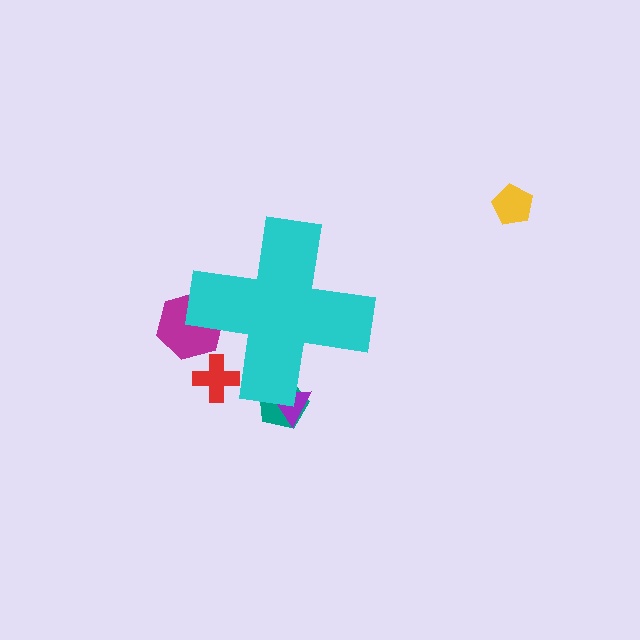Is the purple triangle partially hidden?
Yes, the purple triangle is partially hidden behind the cyan cross.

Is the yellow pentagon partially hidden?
No, the yellow pentagon is fully visible.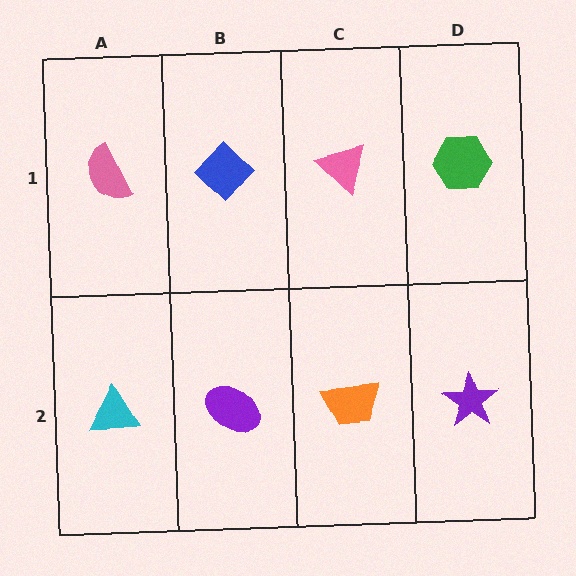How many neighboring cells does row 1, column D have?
2.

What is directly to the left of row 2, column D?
An orange trapezoid.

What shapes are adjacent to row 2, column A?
A pink semicircle (row 1, column A), a purple ellipse (row 2, column B).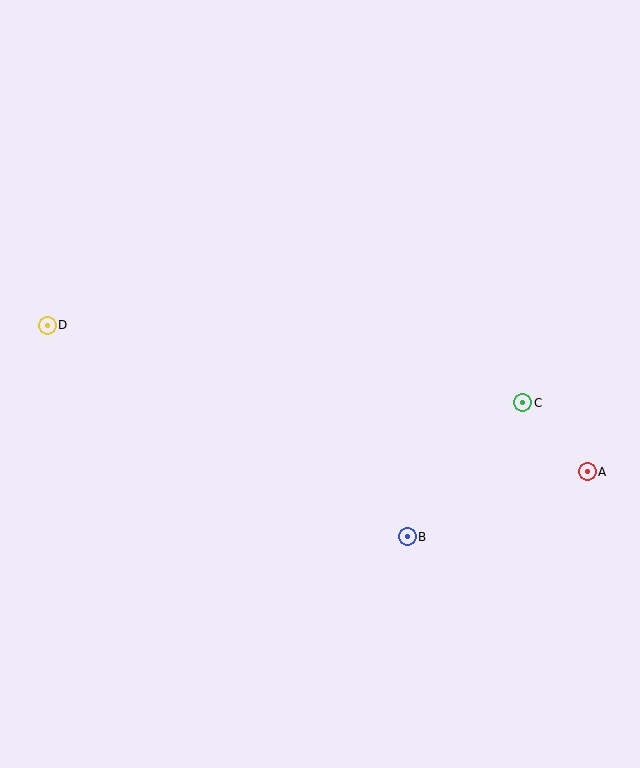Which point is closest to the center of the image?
Point B at (407, 537) is closest to the center.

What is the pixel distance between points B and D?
The distance between B and D is 418 pixels.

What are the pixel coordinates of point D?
Point D is at (47, 325).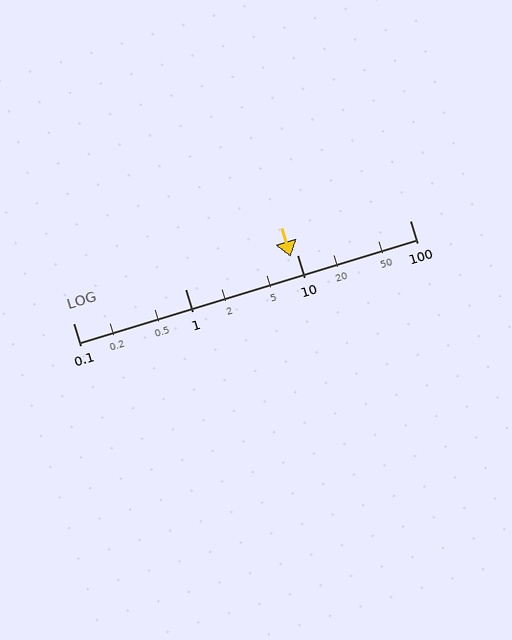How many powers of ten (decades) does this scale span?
The scale spans 3 decades, from 0.1 to 100.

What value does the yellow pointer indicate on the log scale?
The pointer indicates approximately 8.7.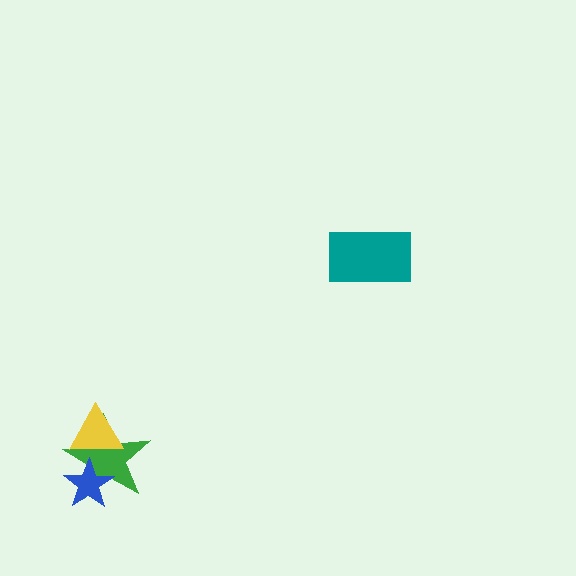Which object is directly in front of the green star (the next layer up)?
The yellow triangle is directly in front of the green star.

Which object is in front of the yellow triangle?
The blue star is in front of the yellow triangle.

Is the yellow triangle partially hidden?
Yes, it is partially covered by another shape.